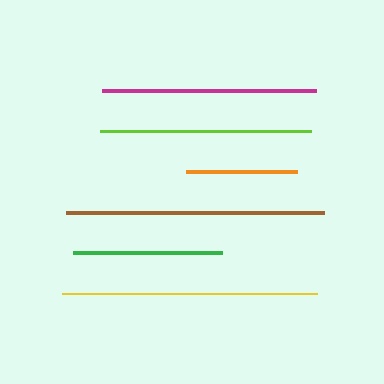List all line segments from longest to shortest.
From longest to shortest: brown, yellow, magenta, lime, green, orange.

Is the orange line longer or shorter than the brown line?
The brown line is longer than the orange line.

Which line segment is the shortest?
The orange line is the shortest at approximately 111 pixels.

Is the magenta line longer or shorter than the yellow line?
The yellow line is longer than the magenta line.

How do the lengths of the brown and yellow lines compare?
The brown and yellow lines are approximately the same length.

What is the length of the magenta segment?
The magenta segment is approximately 214 pixels long.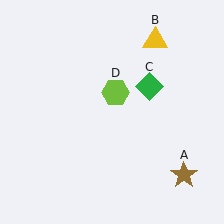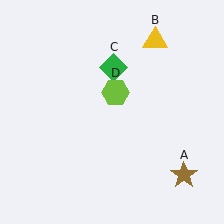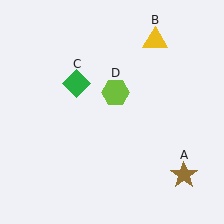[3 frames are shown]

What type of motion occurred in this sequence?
The green diamond (object C) rotated counterclockwise around the center of the scene.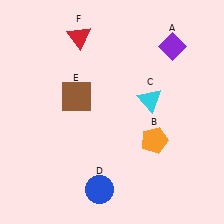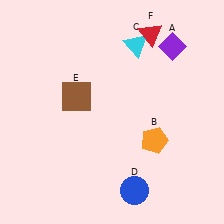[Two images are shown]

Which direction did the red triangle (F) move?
The red triangle (F) moved right.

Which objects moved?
The objects that moved are: the cyan triangle (C), the blue circle (D), the red triangle (F).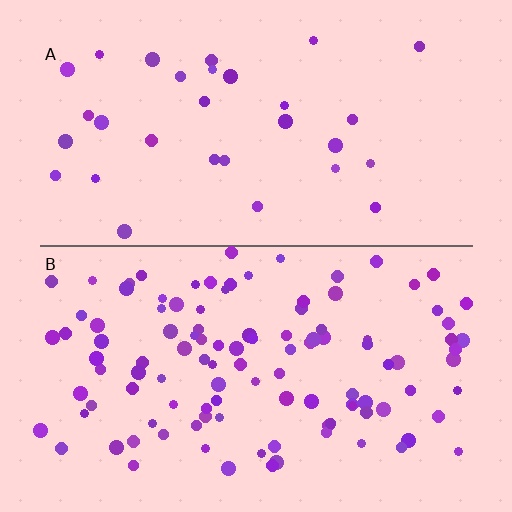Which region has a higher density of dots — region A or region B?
B (the bottom).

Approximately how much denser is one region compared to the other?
Approximately 3.5× — region B over region A.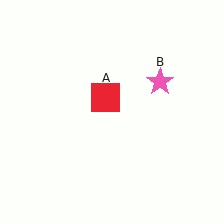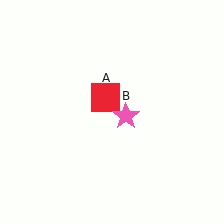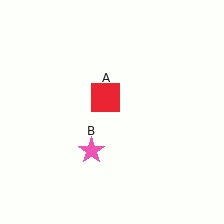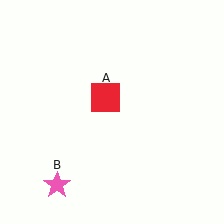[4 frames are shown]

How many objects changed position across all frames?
1 object changed position: pink star (object B).